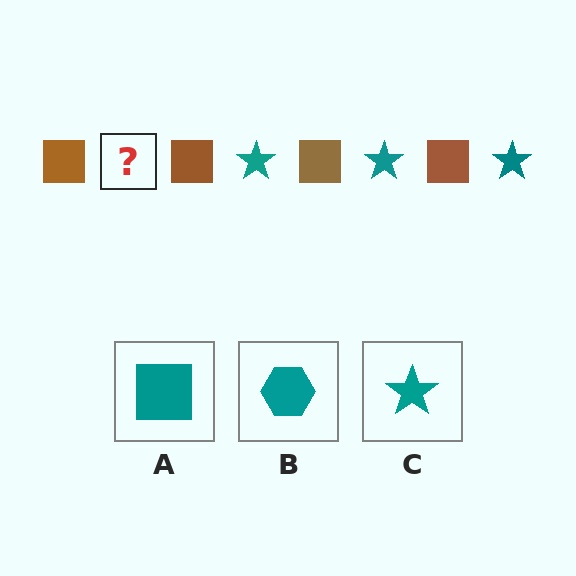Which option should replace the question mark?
Option C.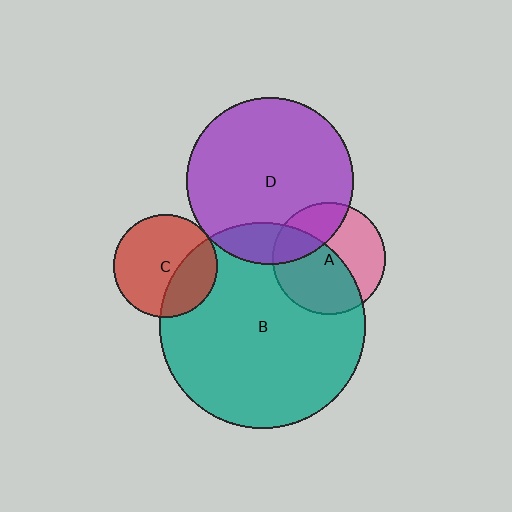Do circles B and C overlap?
Yes.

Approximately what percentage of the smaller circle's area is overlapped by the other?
Approximately 30%.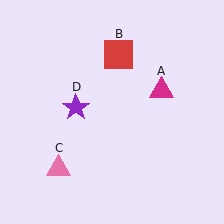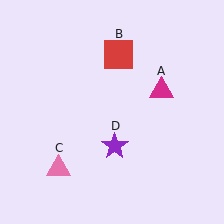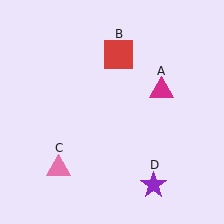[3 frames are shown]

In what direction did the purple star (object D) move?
The purple star (object D) moved down and to the right.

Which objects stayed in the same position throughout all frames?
Magenta triangle (object A) and red square (object B) and pink triangle (object C) remained stationary.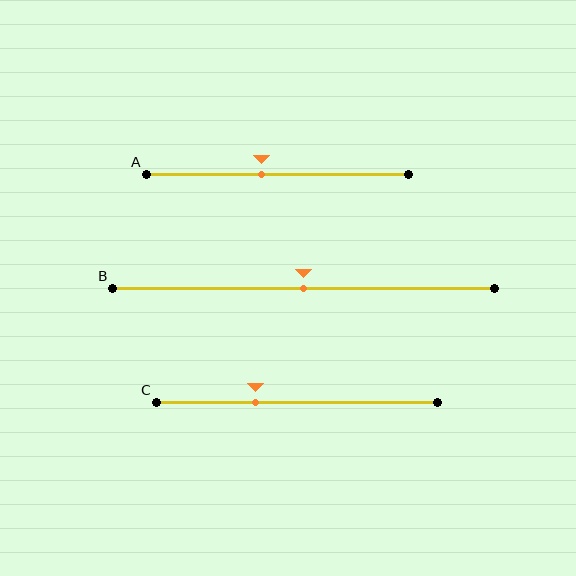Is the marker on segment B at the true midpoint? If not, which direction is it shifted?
Yes, the marker on segment B is at the true midpoint.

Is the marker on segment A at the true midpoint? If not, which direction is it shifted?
No, the marker on segment A is shifted to the left by about 6% of the segment length.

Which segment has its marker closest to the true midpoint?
Segment B has its marker closest to the true midpoint.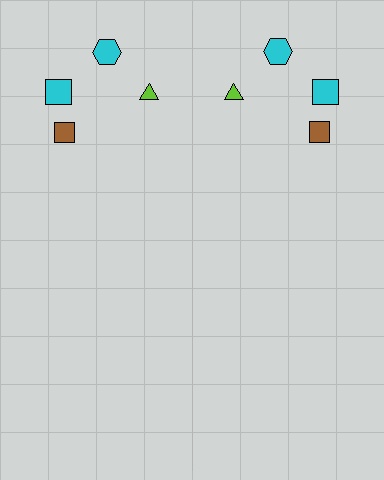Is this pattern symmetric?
Yes, this pattern has bilateral (reflection) symmetry.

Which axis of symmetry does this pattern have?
The pattern has a vertical axis of symmetry running through the center of the image.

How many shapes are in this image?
There are 8 shapes in this image.